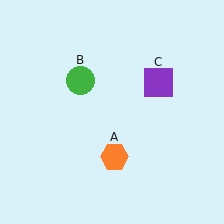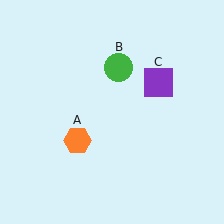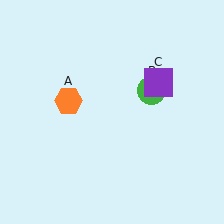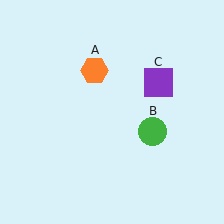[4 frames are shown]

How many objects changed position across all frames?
2 objects changed position: orange hexagon (object A), green circle (object B).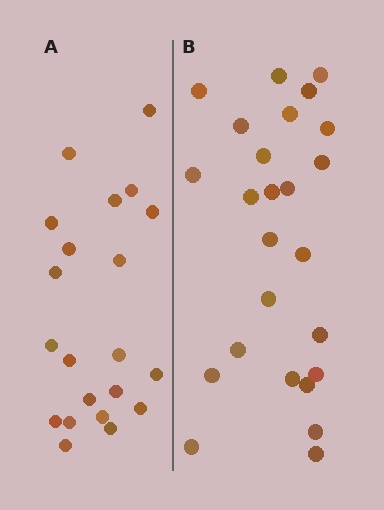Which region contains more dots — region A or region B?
Region B (the right region) has more dots.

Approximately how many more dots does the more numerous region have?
Region B has about 4 more dots than region A.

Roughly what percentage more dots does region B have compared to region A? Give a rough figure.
About 20% more.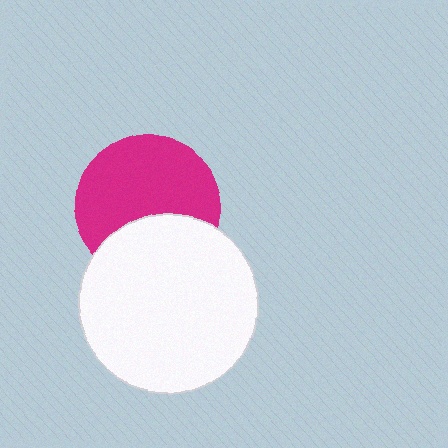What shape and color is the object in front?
The object in front is a white circle.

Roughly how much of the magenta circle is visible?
Most of it is visible (roughly 65%).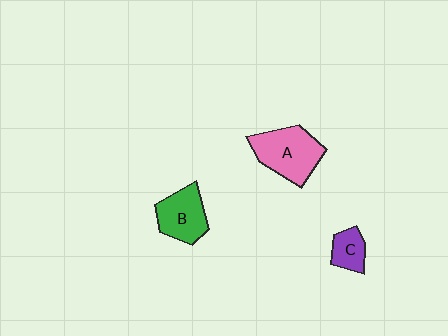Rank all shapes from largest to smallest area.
From largest to smallest: A (pink), B (green), C (purple).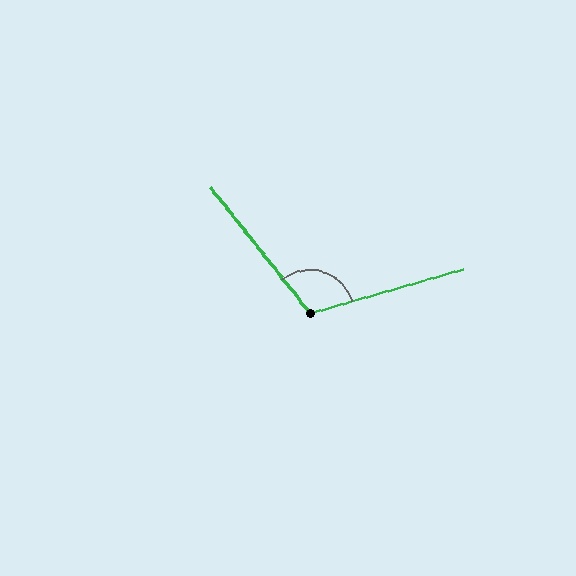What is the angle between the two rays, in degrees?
Approximately 112 degrees.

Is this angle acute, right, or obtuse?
It is obtuse.